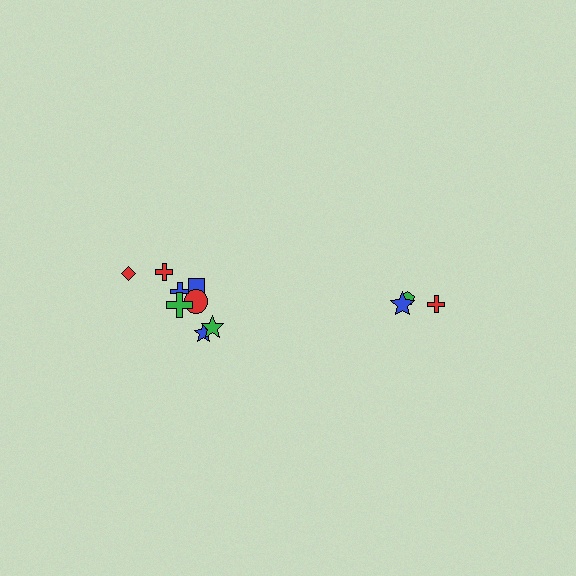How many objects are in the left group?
There are 8 objects.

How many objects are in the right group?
There are 3 objects.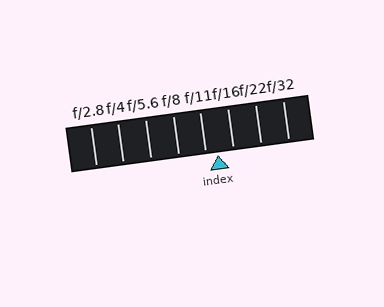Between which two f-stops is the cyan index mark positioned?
The index mark is between f/11 and f/16.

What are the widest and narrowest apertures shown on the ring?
The widest aperture shown is f/2.8 and the narrowest is f/32.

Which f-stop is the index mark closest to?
The index mark is closest to f/11.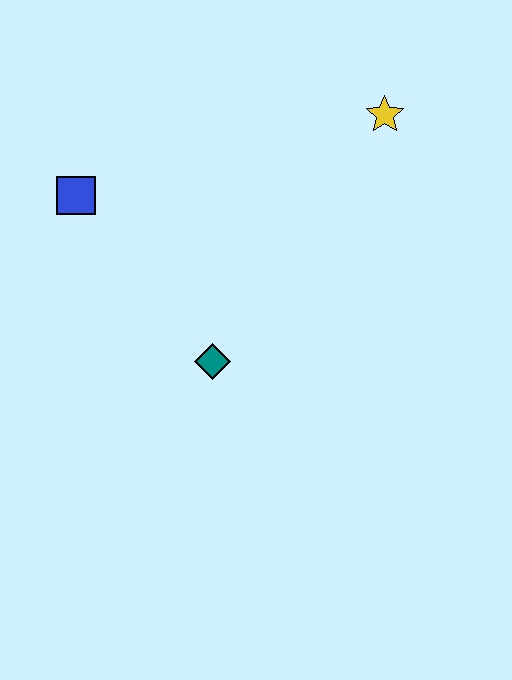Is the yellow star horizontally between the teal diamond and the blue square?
No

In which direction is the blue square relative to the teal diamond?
The blue square is above the teal diamond.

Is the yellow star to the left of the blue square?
No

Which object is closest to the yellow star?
The teal diamond is closest to the yellow star.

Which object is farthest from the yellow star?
The blue square is farthest from the yellow star.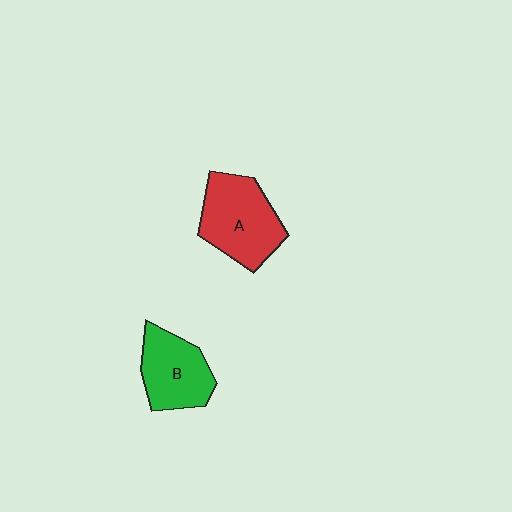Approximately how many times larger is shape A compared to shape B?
Approximately 1.2 times.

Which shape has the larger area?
Shape A (red).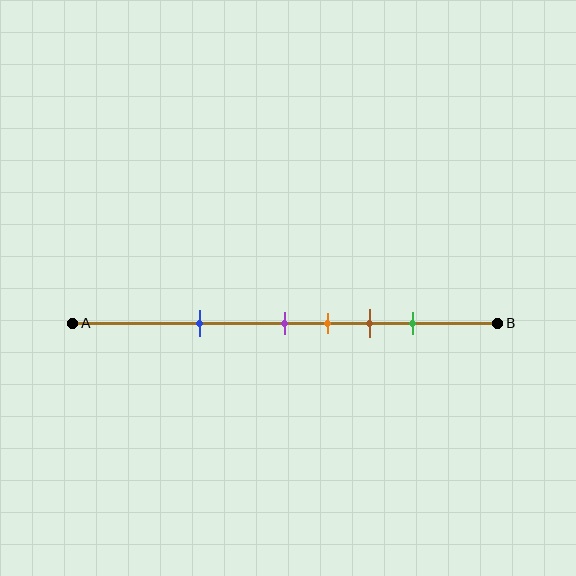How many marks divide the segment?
There are 5 marks dividing the segment.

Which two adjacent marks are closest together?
The purple and orange marks are the closest adjacent pair.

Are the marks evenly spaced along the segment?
No, the marks are not evenly spaced.